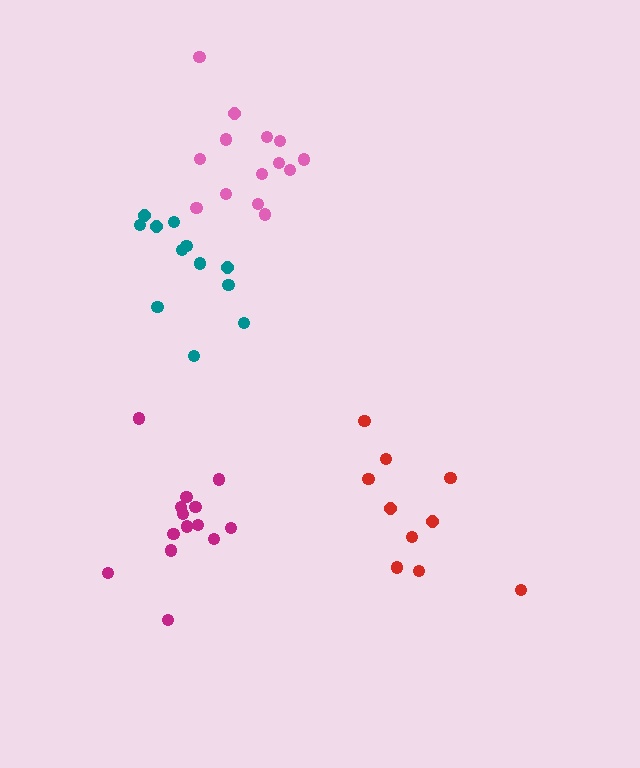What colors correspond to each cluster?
The clusters are colored: teal, red, magenta, pink.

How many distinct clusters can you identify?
There are 4 distinct clusters.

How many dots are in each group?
Group 1: 12 dots, Group 2: 10 dots, Group 3: 14 dots, Group 4: 14 dots (50 total).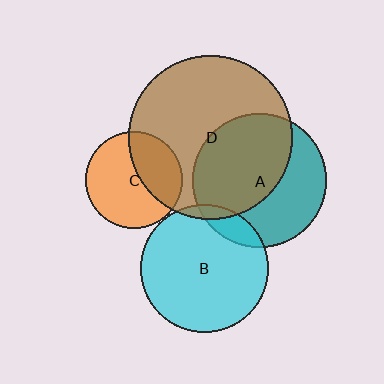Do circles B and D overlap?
Yes.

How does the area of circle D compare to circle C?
Approximately 2.8 times.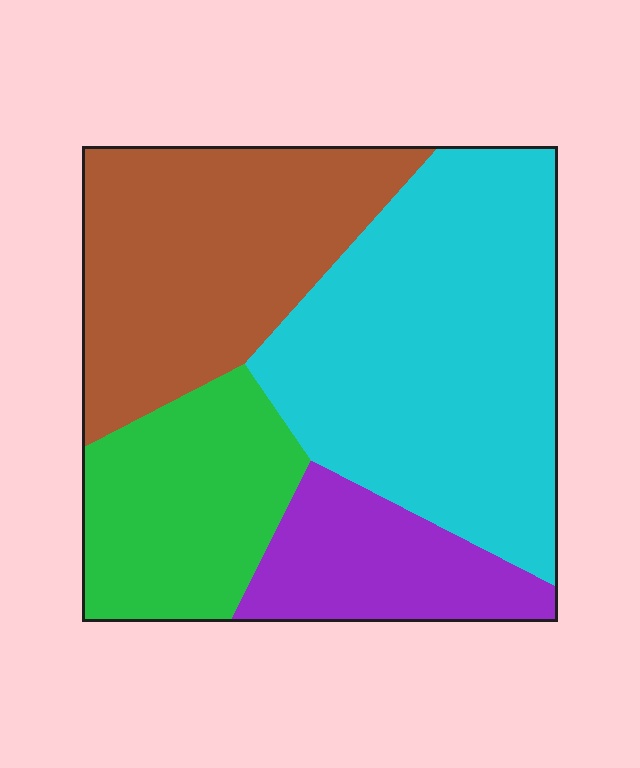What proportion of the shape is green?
Green covers roughly 20% of the shape.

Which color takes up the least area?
Purple, at roughly 15%.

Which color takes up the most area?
Cyan, at roughly 40%.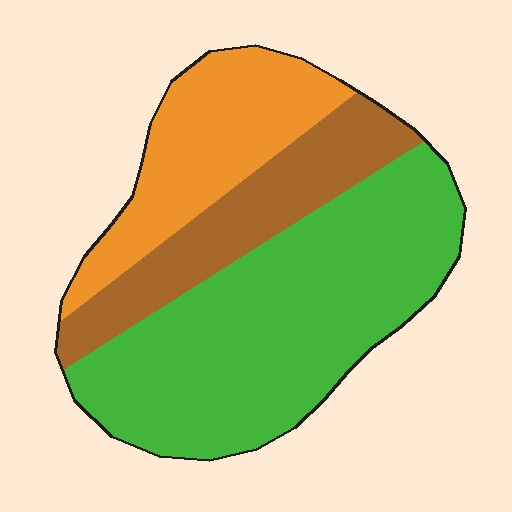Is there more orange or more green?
Green.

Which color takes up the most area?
Green, at roughly 55%.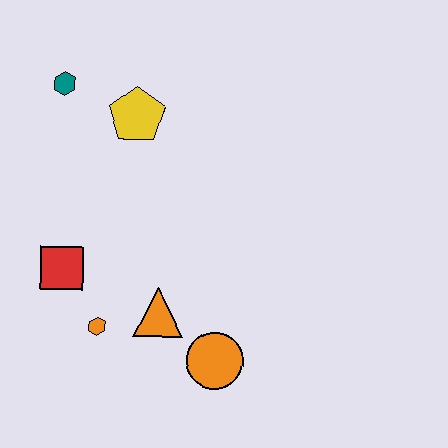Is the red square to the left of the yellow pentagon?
Yes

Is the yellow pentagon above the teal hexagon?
No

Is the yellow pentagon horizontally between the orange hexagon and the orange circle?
Yes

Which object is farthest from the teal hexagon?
The orange circle is farthest from the teal hexagon.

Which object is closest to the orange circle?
The orange triangle is closest to the orange circle.